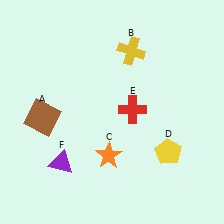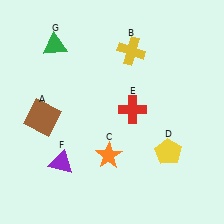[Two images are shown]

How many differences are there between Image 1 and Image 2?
There is 1 difference between the two images.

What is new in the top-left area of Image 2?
A green triangle (G) was added in the top-left area of Image 2.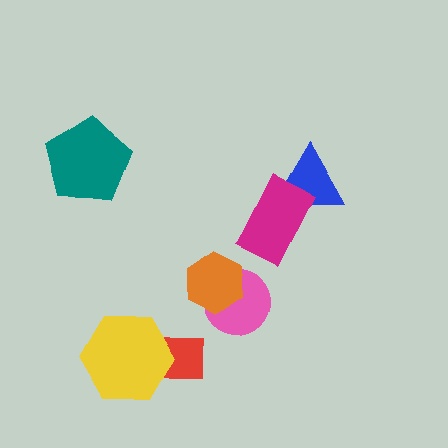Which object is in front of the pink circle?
The orange hexagon is in front of the pink circle.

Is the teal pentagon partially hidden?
No, no other shape covers it.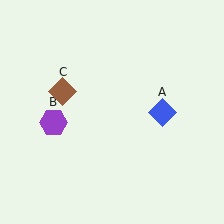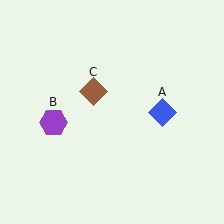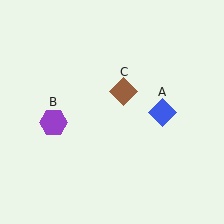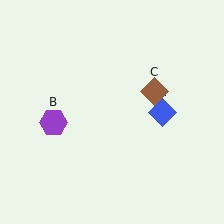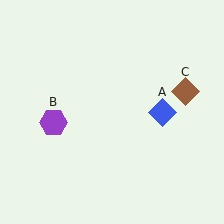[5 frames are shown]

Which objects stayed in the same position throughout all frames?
Blue diamond (object A) and purple hexagon (object B) remained stationary.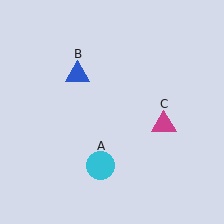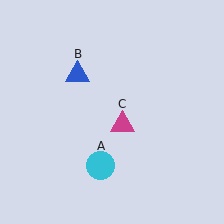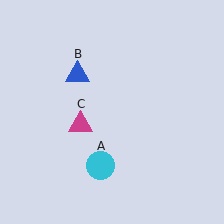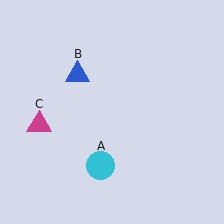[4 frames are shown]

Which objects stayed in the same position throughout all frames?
Cyan circle (object A) and blue triangle (object B) remained stationary.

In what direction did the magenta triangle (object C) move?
The magenta triangle (object C) moved left.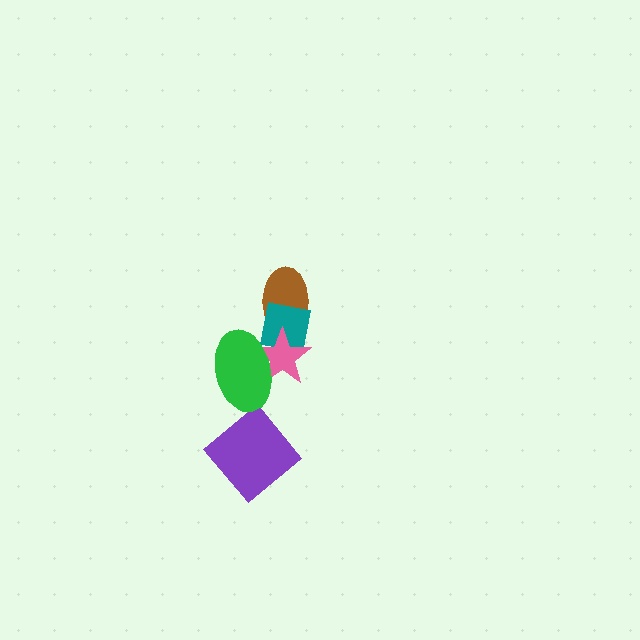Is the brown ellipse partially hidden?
Yes, it is partially covered by another shape.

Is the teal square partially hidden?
Yes, it is partially covered by another shape.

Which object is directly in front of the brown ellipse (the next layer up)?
The teal square is directly in front of the brown ellipse.